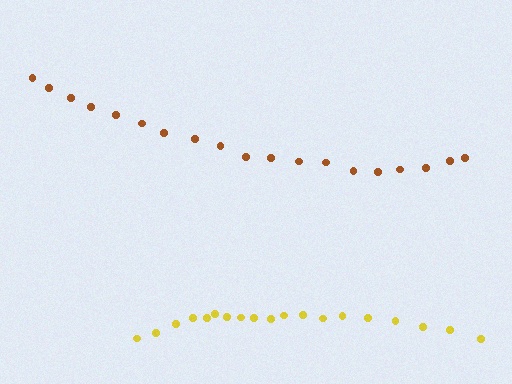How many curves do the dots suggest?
There are 2 distinct paths.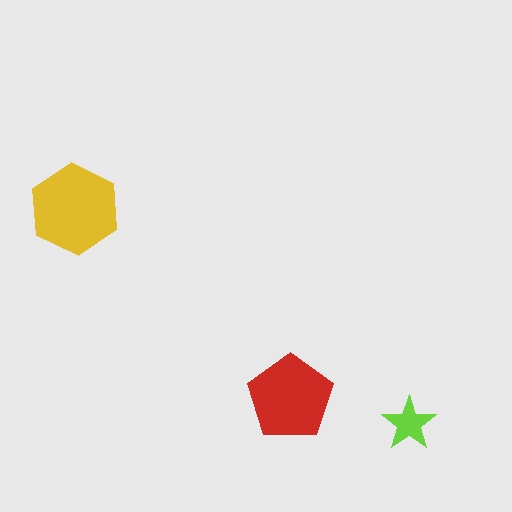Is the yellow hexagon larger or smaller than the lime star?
Larger.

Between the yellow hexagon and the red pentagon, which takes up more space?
The yellow hexagon.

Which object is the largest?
The yellow hexagon.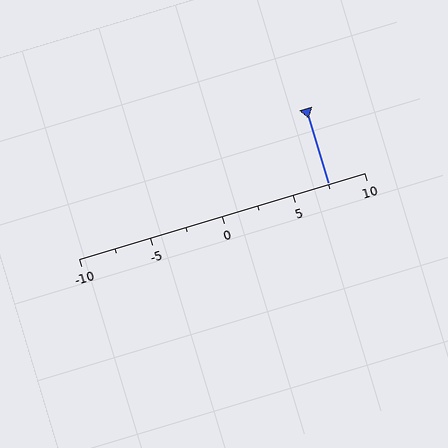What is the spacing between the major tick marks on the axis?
The major ticks are spaced 5 apart.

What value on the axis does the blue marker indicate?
The marker indicates approximately 7.5.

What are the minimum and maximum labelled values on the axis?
The axis runs from -10 to 10.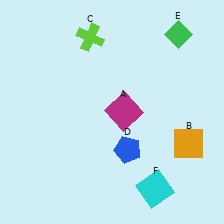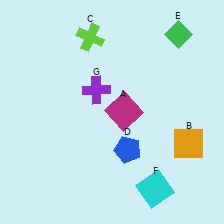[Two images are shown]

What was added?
A purple cross (G) was added in Image 2.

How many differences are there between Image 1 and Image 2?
There is 1 difference between the two images.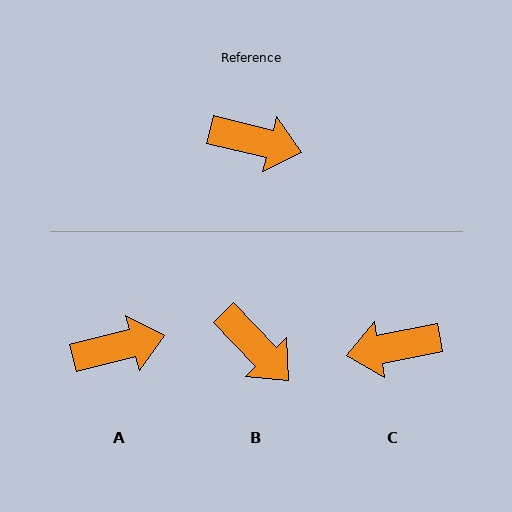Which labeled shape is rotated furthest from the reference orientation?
C, about 155 degrees away.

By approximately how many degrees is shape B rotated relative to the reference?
Approximately 32 degrees clockwise.